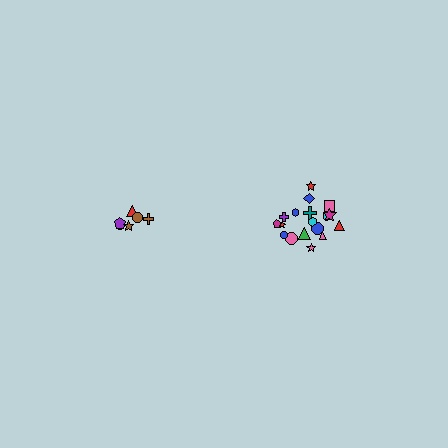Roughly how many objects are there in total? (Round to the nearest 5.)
Roughly 25 objects in total.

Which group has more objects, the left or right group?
The right group.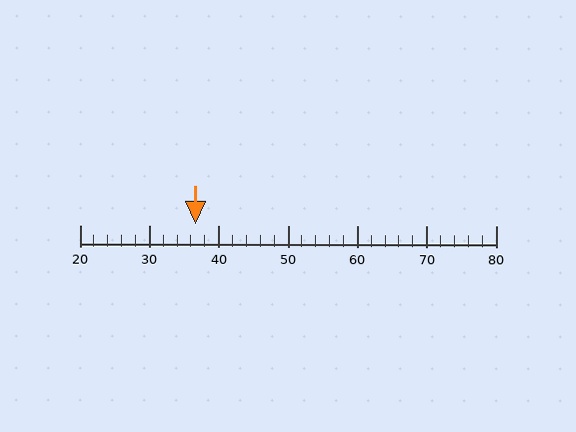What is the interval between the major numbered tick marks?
The major tick marks are spaced 10 units apart.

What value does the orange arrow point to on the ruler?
The orange arrow points to approximately 37.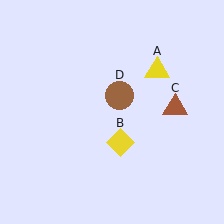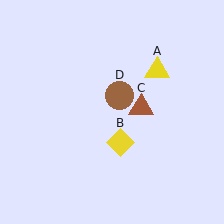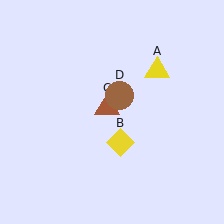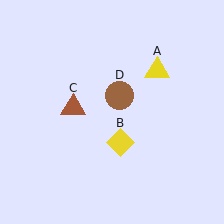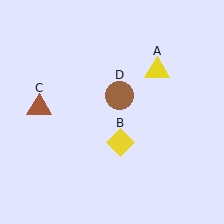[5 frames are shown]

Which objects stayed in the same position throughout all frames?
Yellow triangle (object A) and yellow diamond (object B) and brown circle (object D) remained stationary.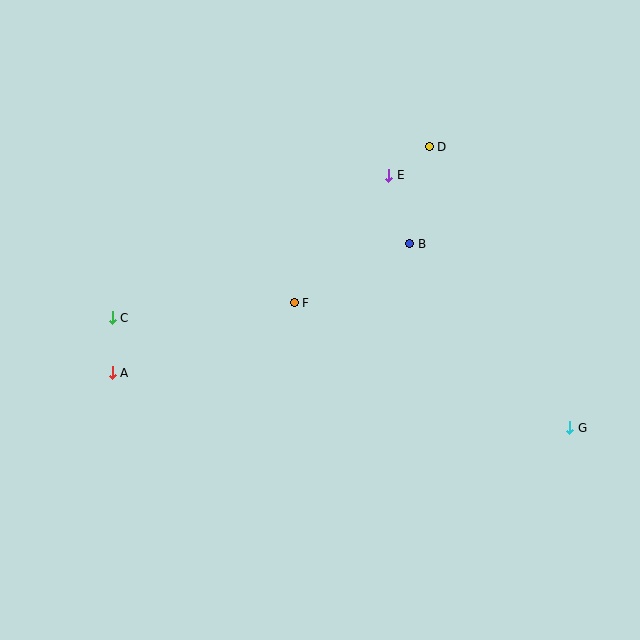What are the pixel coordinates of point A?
Point A is at (112, 373).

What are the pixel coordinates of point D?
Point D is at (429, 147).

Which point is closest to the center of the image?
Point F at (294, 303) is closest to the center.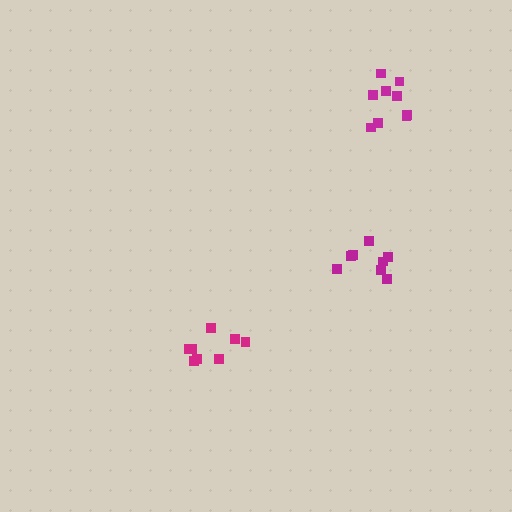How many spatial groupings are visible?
There are 3 spatial groupings.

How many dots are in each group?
Group 1: 8 dots, Group 2: 8 dots, Group 3: 9 dots (25 total).